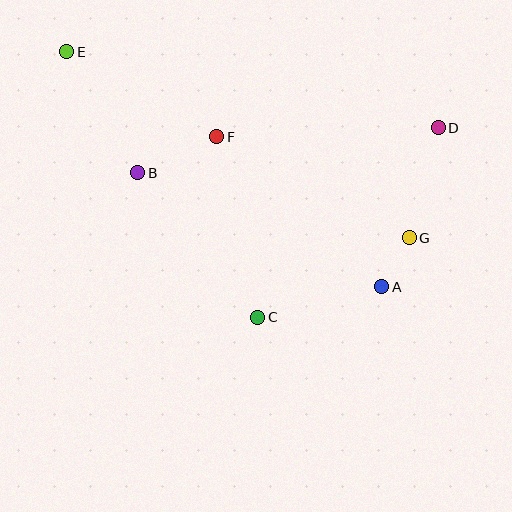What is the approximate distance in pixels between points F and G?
The distance between F and G is approximately 218 pixels.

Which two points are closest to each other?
Points A and G are closest to each other.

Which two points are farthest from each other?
Points A and E are farthest from each other.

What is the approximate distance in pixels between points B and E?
The distance between B and E is approximately 140 pixels.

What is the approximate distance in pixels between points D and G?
The distance between D and G is approximately 114 pixels.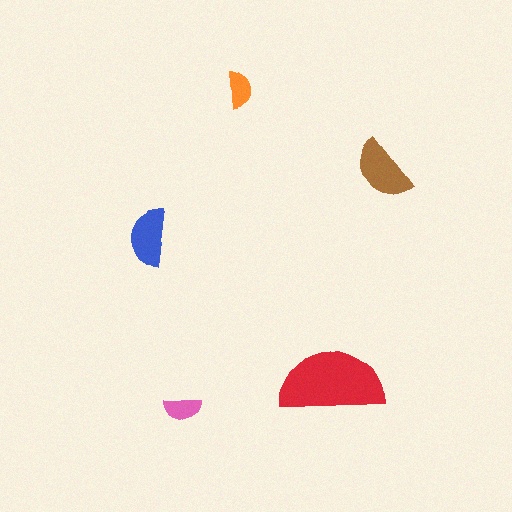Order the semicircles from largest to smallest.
the red one, the brown one, the blue one, the pink one, the orange one.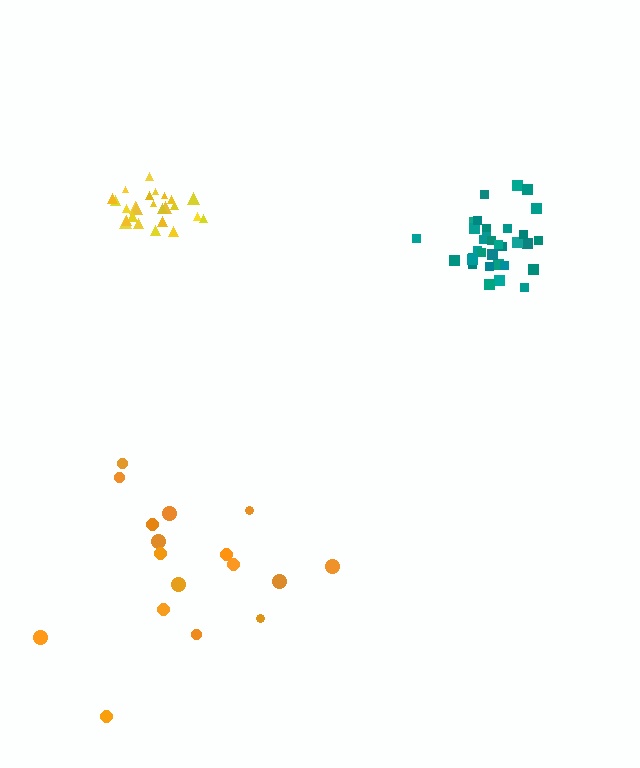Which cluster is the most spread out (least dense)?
Orange.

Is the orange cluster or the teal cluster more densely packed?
Teal.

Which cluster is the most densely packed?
Yellow.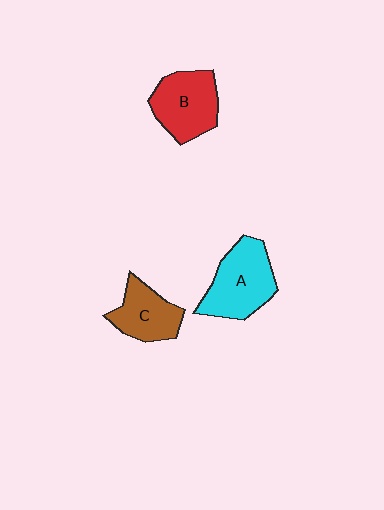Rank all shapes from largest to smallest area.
From largest to smallest: A (cyan), B (red), C (brown).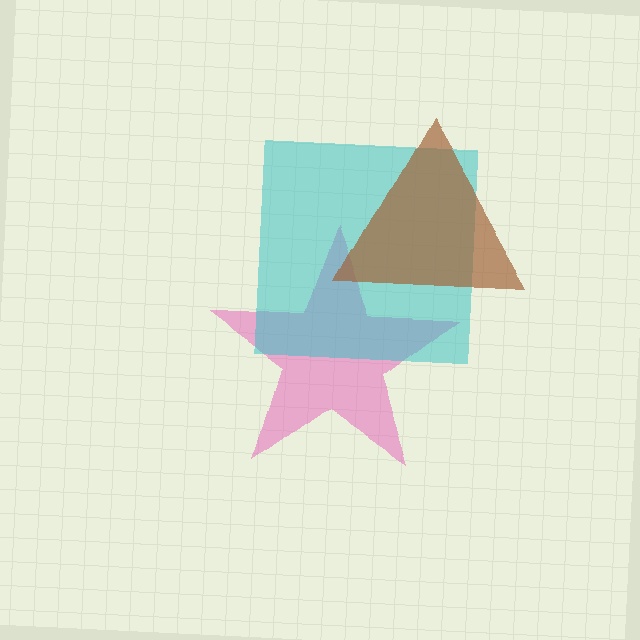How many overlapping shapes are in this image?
There are 3 overlapping shapes in the image.